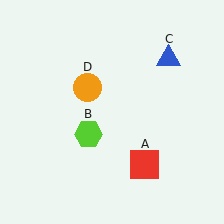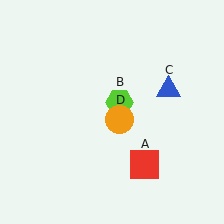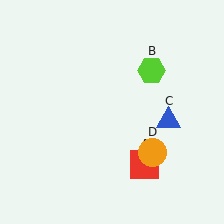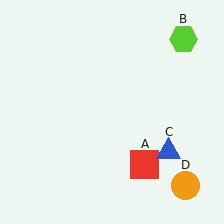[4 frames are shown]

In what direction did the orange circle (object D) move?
The orange circle (object D) moved down and to the right.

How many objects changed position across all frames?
3 objects changed position: lime hexagon (object B), blue triangle (object C), orange circle (object D).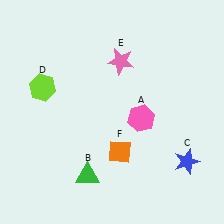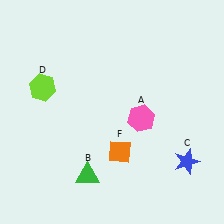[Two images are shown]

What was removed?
The pink star (E) was removed in Image 2.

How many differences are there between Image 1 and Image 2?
There is 1 difference between the two images.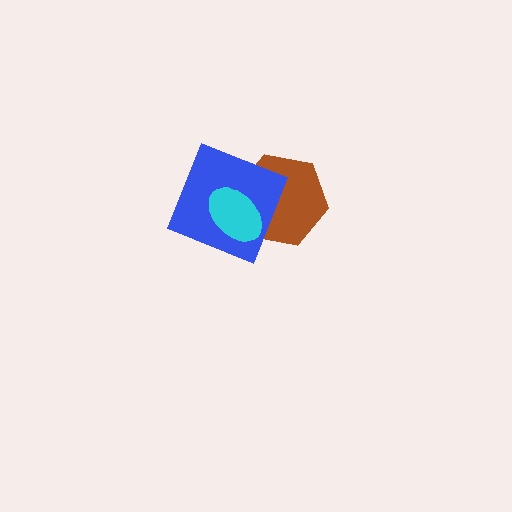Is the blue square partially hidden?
Yes, it is partially covered by another shape.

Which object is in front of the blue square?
The cyan ellipse is in front of the blue square.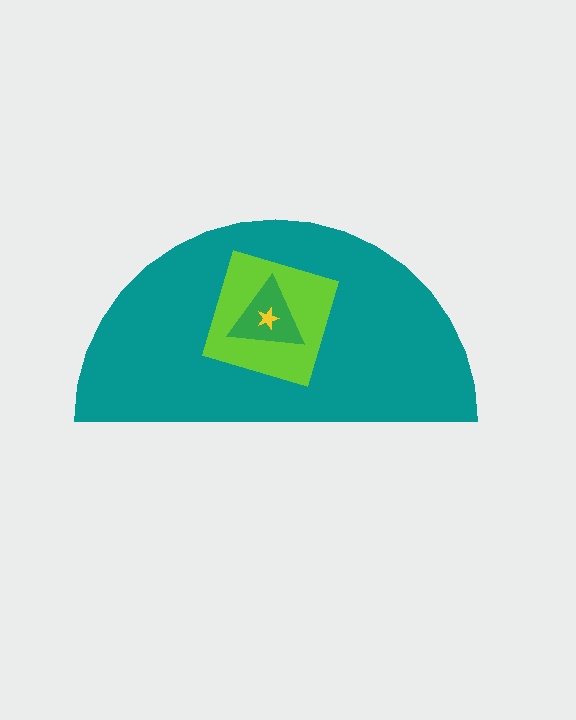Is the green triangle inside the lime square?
Yes.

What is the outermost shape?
The teal semicircle.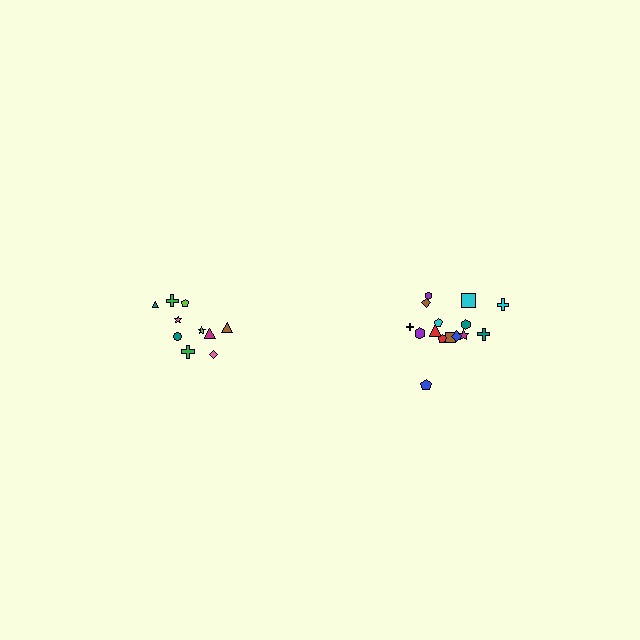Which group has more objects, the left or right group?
The right group.